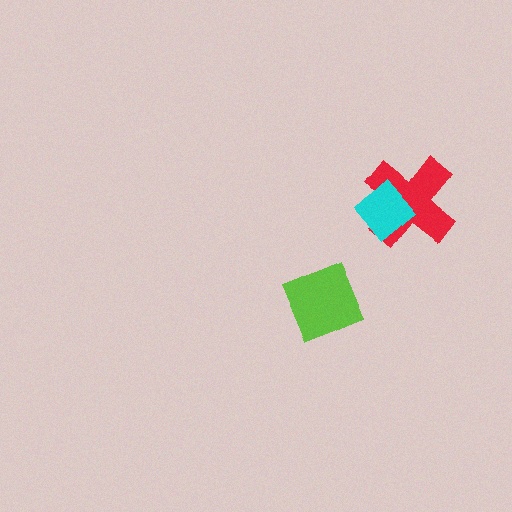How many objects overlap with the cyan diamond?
1 object overlaps with the cyan diamond.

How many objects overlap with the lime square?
0 objects overlap with the lime square.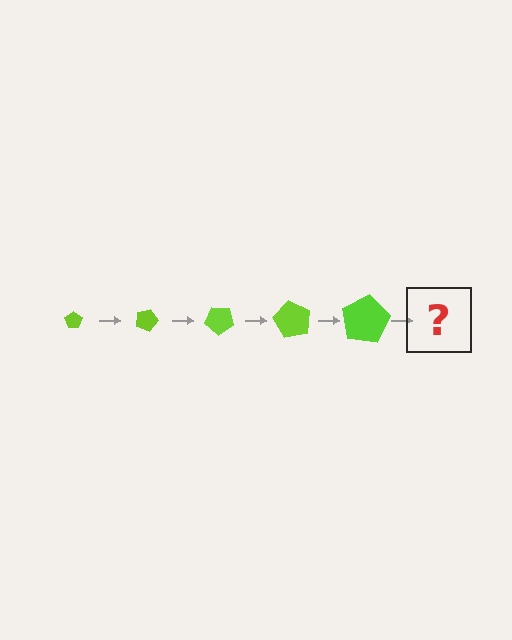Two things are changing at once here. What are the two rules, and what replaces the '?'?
The two rules are that the pentagon grows larger each step and it rotates 20 degrees each step. The '?' should be a pentagon, larger than the previous one and rotated 100 degrees from the start.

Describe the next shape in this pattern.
It should be a pentagon, larger than the previous one and rotated 100 degrees from the start.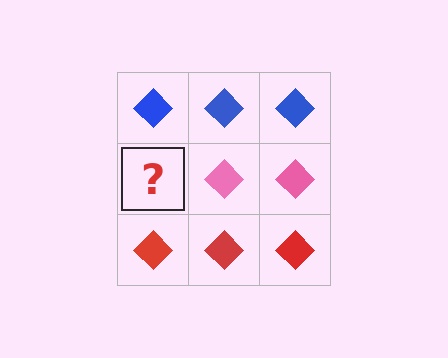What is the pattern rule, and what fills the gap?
The rule is that each row has a consistent color. The gap should be filled with a pink diamond.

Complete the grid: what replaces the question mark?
The question mark should be replaced with a pink diamond.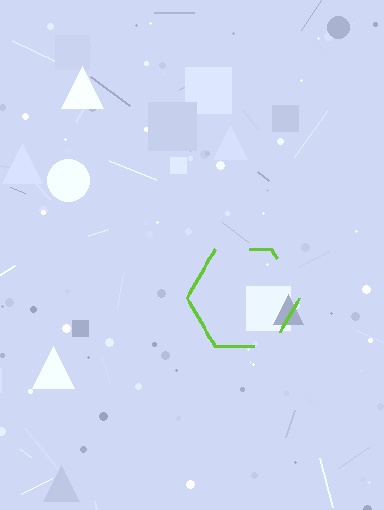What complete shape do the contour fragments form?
The contour fragments form a hexagon.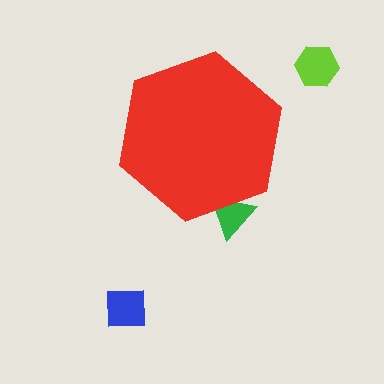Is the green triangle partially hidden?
Yes, the green triangle is partially hidden behind the red hexagon.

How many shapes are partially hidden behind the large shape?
1 shape is partially hidden.